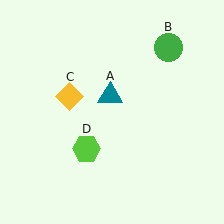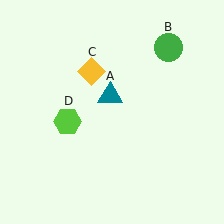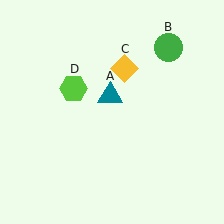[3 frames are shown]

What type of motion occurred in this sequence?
The yellow diamond (object C), lime hexagon (object D) rotated clockwise around the center of the scene.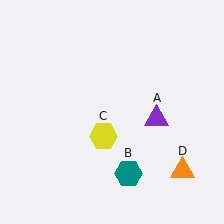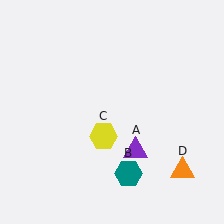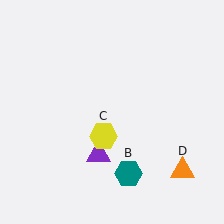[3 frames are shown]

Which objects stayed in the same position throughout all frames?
Teal hexagon (object B) and yellow hexagon (object C) and orange triangle (object D) remained stationary.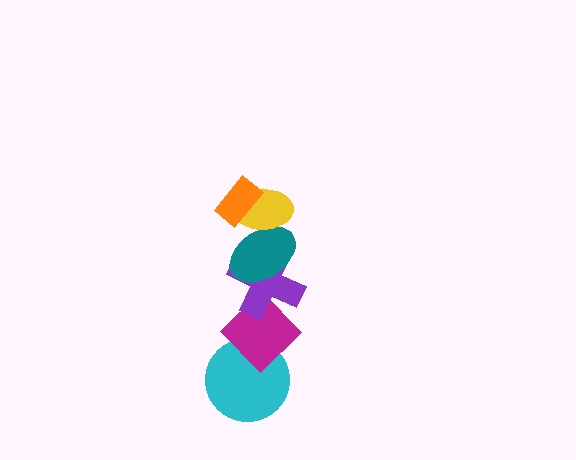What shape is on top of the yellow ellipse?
The orange rectangle is on top of the yellow ellipse.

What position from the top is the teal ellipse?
The teal ellipse is 3rd from the top.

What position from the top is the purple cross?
The purple cross is 4th from the top.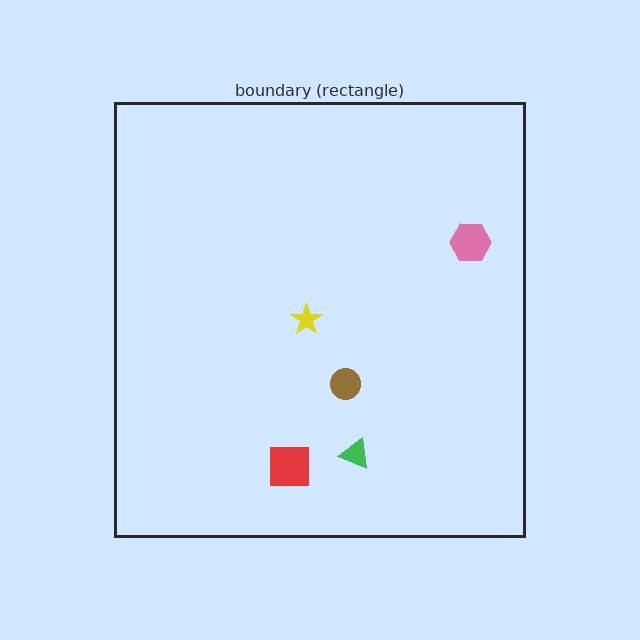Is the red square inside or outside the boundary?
Inside.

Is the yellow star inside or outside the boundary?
Inside.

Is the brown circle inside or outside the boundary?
Inside.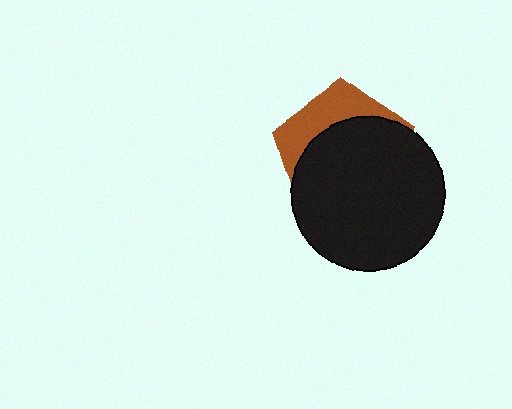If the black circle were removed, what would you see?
You would see the complete brown pentagon.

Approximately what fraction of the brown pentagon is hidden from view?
Roughly 69% of the brown pentagon is hidden behind the black circle.